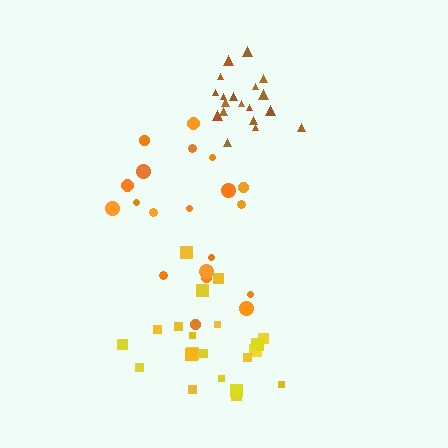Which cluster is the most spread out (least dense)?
Orange.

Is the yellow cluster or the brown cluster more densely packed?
Brown.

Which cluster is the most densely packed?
Brown.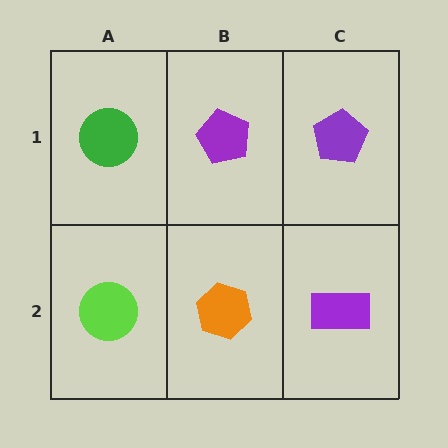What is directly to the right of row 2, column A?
An orange hexagon.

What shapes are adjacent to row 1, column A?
A lime circle (row 2, column A), a purple pentagon (row 1, column B).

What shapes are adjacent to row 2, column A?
A green circle (row 1, column A), an orange hexagon (row 2, column B).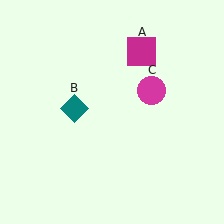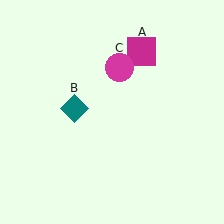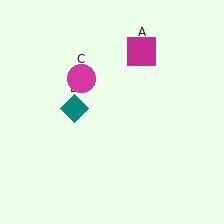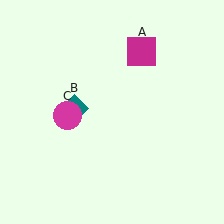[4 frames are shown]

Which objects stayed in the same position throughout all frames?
Magenta square (object A) and teal diamond (object B) remained stationary.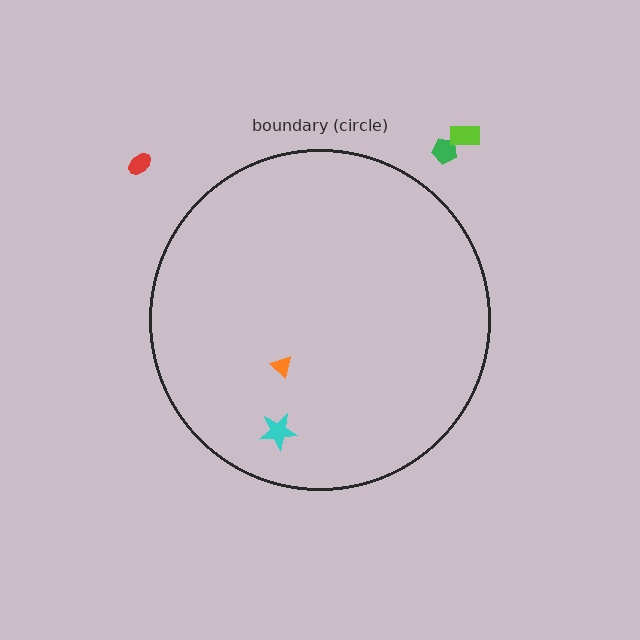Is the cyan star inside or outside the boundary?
Inside.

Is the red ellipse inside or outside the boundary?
Outside.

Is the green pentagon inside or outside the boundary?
Outside.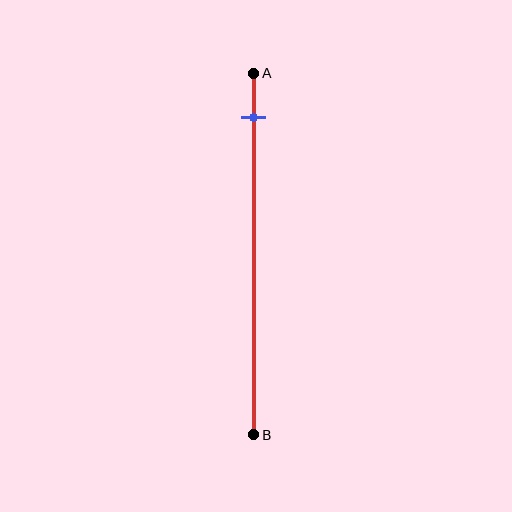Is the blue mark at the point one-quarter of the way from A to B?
No, the mark is at about 10% from A, not at the 25% one-quarter point.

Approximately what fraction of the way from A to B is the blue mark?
The blue mark is approximately 10% of the way from A to B.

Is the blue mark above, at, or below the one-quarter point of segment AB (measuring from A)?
The blue mark is above the one-quarter point of segment AB.